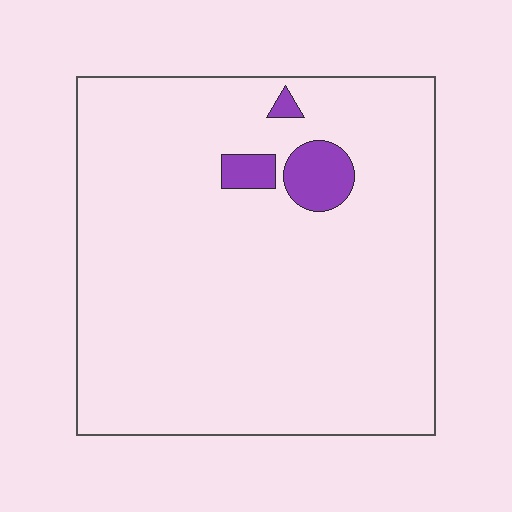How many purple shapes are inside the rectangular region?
3.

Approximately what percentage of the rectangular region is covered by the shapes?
Approximately 5%.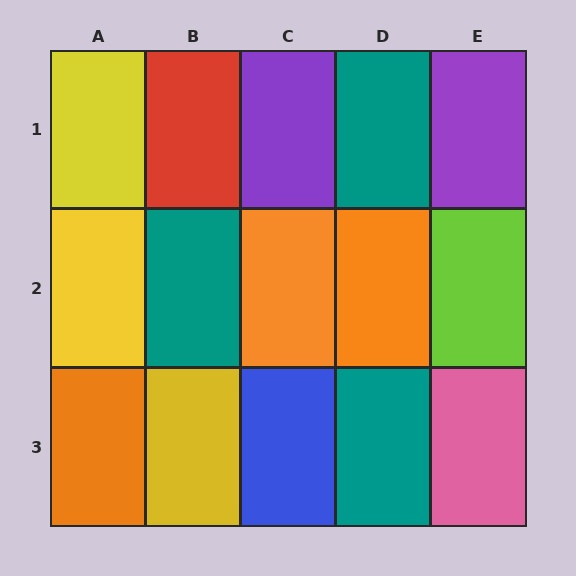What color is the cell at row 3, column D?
Teal.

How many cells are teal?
3 cells are teal.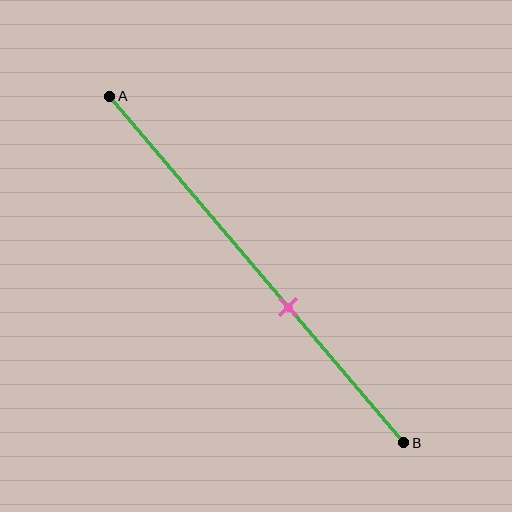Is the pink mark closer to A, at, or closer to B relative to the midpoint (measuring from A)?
The pink mark is closer to point B than the midpoint of segment AB.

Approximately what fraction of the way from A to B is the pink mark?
The pink mark is approximately 60% of the way from A to B.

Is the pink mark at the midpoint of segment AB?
No, the mark is at about 60% from A, not at the 50% midpoint.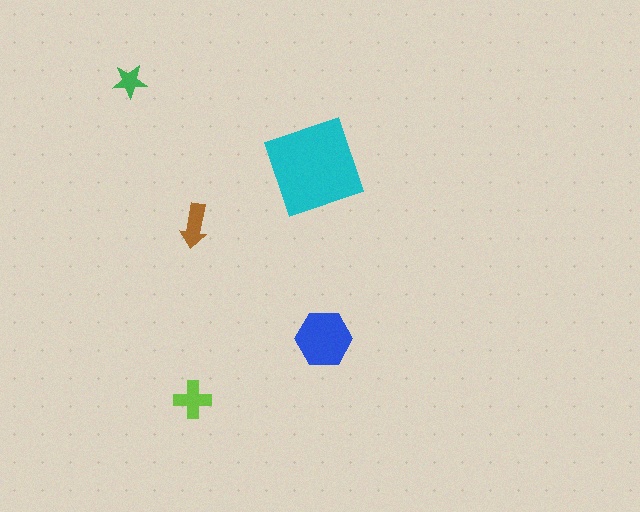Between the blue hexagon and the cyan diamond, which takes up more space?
The cyan diamond.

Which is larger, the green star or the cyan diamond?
The cyan diamond.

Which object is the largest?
The cyan diamond.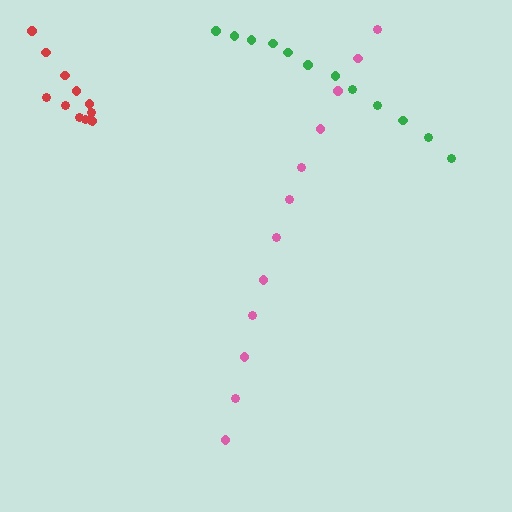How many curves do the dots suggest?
There are 3 distinct paths.